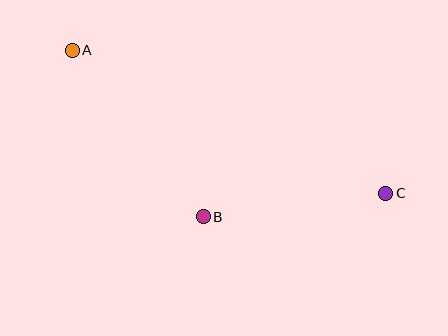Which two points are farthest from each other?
Points A and C are farthest from each other.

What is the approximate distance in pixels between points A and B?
The distance between A and B is approximately 212 pixels.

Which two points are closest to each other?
Points B and C are closest to each other.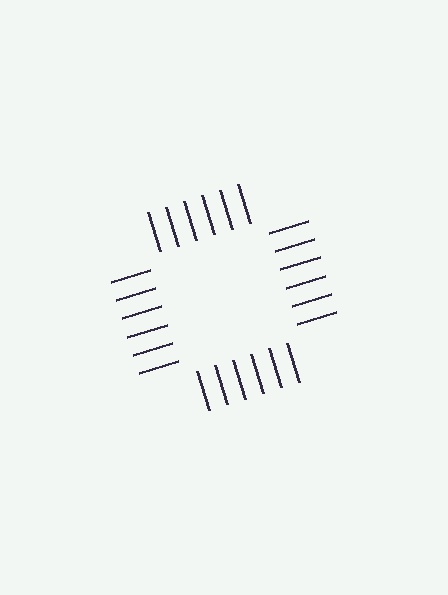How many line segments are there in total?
24 — 6 along each of the 4 edges.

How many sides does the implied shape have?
4 sides — the line-ends trace a square.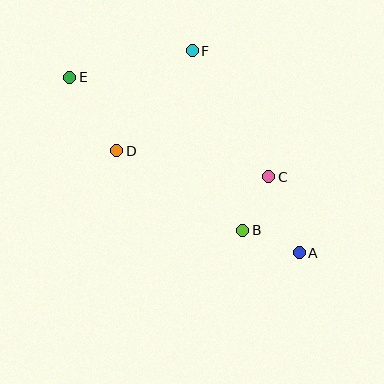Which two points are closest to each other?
Points B and C are closest to each other.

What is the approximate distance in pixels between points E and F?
The distance between E and F is approximately 126 pixels.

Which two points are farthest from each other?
Points A and E are farthest from each other.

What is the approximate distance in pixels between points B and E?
The distance between B and E is approximately 231 pixels.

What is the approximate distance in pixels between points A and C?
The distance between A and C is approximately 82 pixels.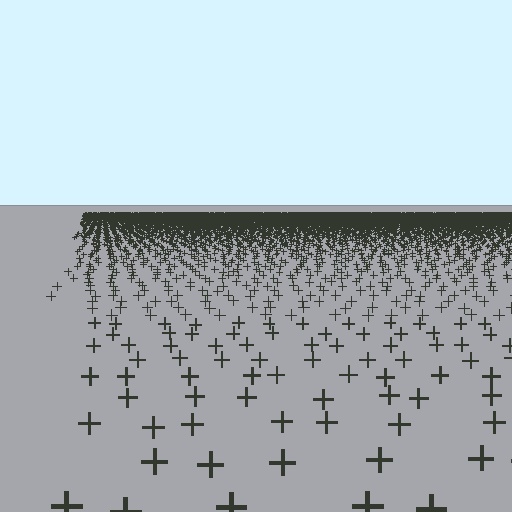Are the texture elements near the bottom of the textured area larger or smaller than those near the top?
Larger. Near the bottom, elements are closer to the viewer and appear at a bigger on-screen size.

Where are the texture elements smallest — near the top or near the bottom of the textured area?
Near the top.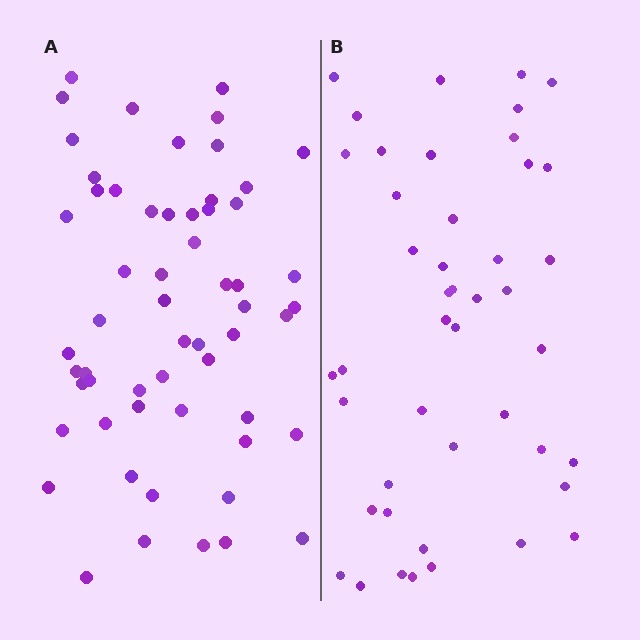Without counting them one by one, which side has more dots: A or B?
Region A (the left region) has more dots.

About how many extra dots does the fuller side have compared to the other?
Region A has approximately 15 more dots than region B.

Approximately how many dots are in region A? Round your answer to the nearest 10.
About 60 dots. (The exact count is 58, which rounds to 60.)